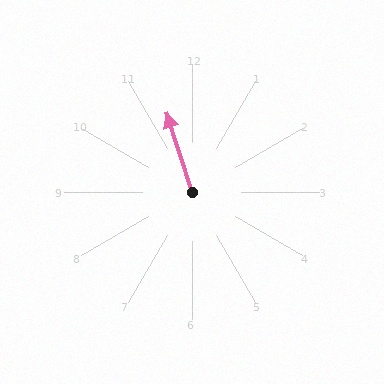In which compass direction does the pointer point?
North.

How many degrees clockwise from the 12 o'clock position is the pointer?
Approximately 342 degrees.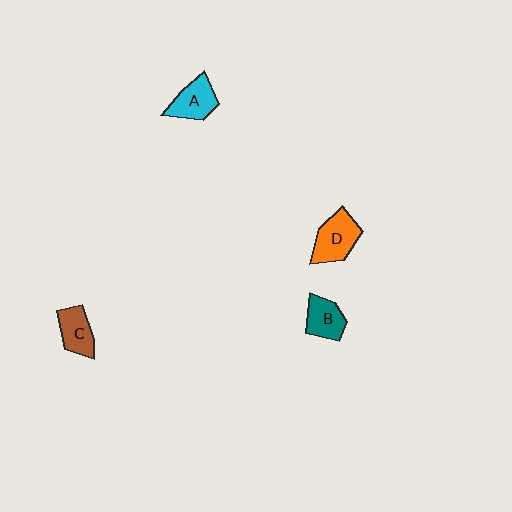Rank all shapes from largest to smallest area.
From largest to smallest: D (orange), A (cyan), C (brown), B (teal).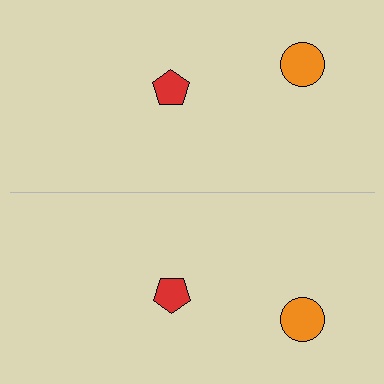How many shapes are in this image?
There are 4 shapes in this image.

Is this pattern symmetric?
Yes, this pattern has bilateral (reflection) symmetry.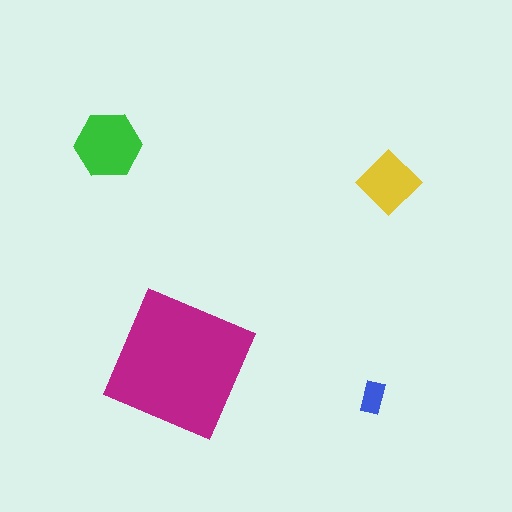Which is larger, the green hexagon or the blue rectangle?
The green hexagon.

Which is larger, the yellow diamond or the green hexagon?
The green hexagon.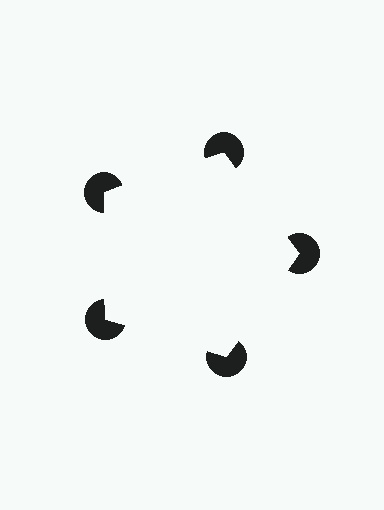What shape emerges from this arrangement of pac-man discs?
An illusory pentagon — its edges are inferred from the aligned wedge cuts in the pac-man discs, not physically drawn.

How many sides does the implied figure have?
5 sides.